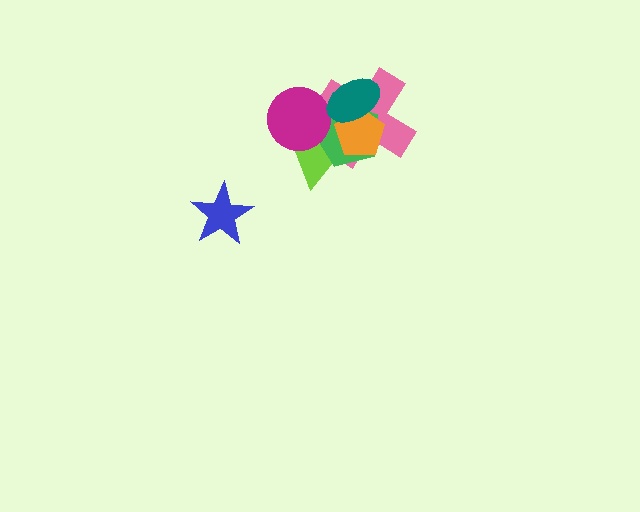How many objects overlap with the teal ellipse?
4 objects overlap with the teal ellipse.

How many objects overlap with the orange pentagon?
4 objects overlap with the orange pentagon.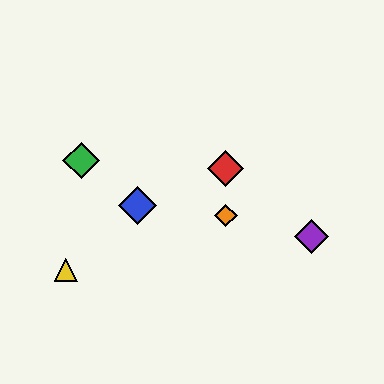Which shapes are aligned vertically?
The red diamond, the orange diamond are aligned vertically.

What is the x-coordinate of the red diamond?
The red diamond is at x≈226.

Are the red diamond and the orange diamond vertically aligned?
Yes, both are at x≈226.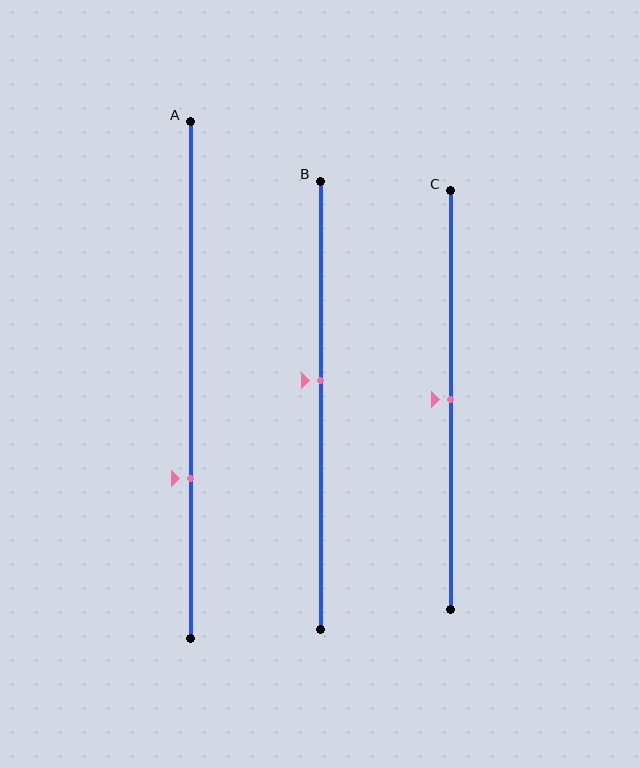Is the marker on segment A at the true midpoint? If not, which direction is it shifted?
No, the marker on segment A is shifted downward by about 19% of the segment length.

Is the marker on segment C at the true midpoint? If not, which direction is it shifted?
Yes, the marker on segment C is at the true midpoint.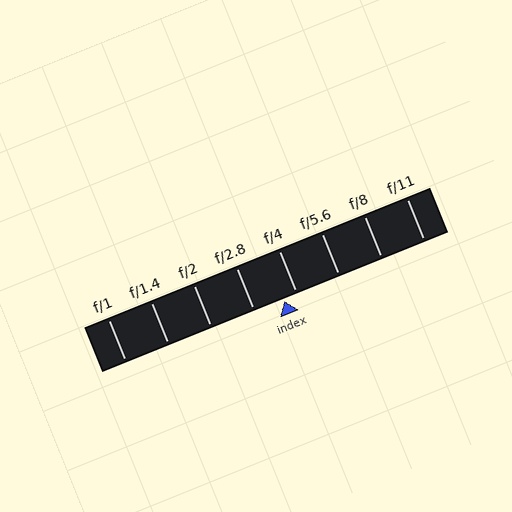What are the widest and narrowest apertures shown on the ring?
The widest aperture shown is f/1 and the narrowest is f/11.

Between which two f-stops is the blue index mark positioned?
The index mark is between f/2.8 and f/4.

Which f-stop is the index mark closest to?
The index mark is closest to f/4.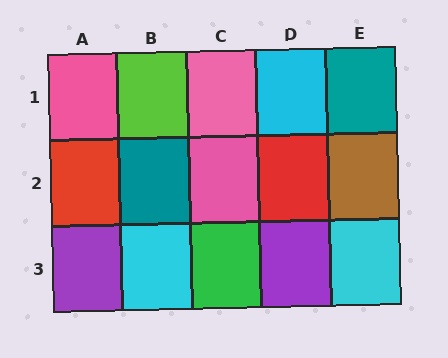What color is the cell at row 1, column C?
Pink.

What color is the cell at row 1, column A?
Pink.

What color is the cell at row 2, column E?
Brown.